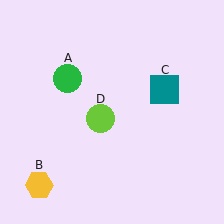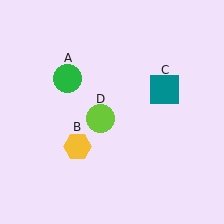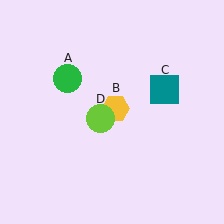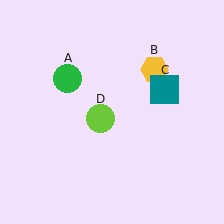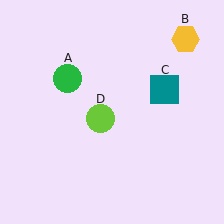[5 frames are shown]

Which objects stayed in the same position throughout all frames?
Green circle (object A) and teal square (object C) and lime circle (object D) remained stationary.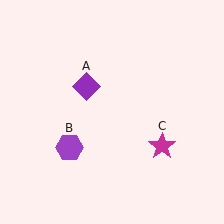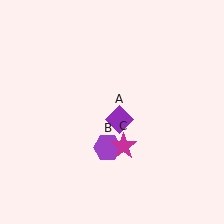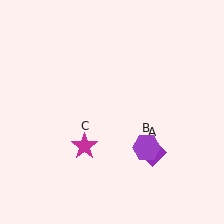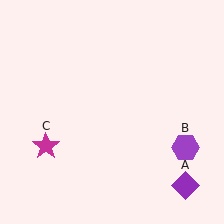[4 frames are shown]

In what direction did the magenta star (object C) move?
The magenta star (object C) moved left.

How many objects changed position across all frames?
3 objects changed position: purple diamond (object A), purple hexagon (object B), magenta star (object C).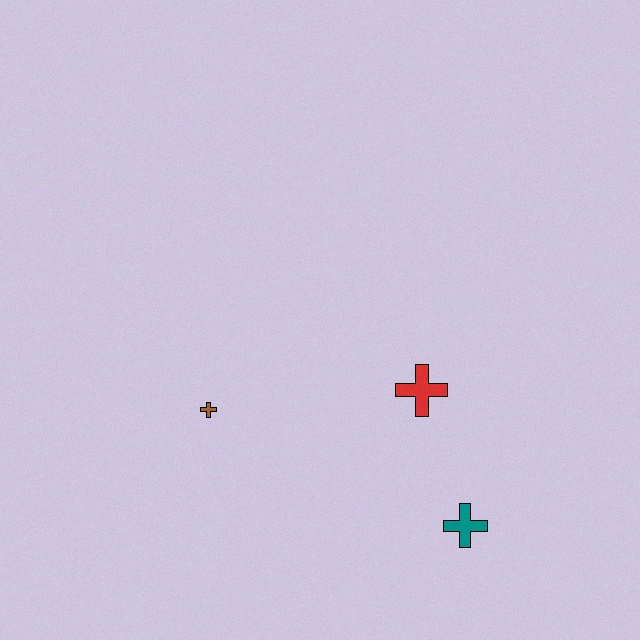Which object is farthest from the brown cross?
The teal cross is farthest from the brown cross.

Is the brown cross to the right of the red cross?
No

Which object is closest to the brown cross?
The red cross is closest to the brown cross.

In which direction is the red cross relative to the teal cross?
The red cross is above the teal cross.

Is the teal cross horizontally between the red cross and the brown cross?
No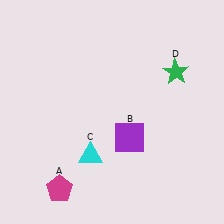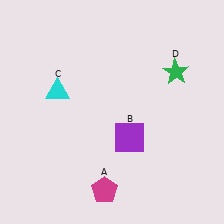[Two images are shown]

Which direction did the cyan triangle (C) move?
The cyan triangle (C) moved up.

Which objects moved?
The objects that moved are: the magenta pentagon (A), the cyan triangle (C).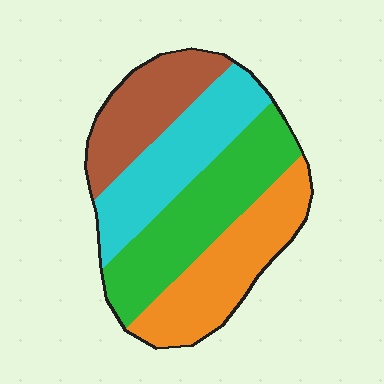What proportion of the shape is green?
Green covers 30% of the shape.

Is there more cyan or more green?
Green.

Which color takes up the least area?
Brown, at roughly 20%.